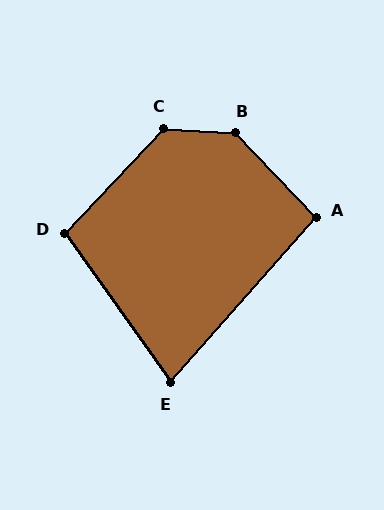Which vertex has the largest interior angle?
B, at approximately 137 degrees.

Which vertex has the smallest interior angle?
E, at approximately 77 degrees.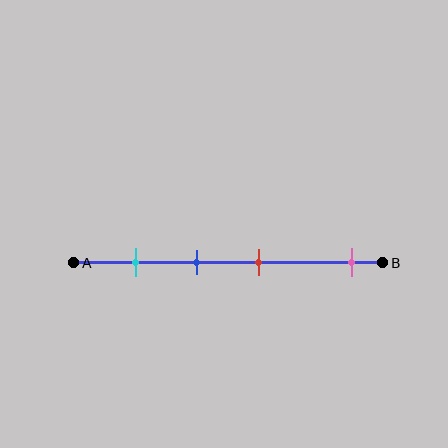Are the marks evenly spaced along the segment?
No, the marks are not evenly spaced.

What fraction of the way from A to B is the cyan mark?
The cyan mark is approximately 20% (0.2) of the way from A to B.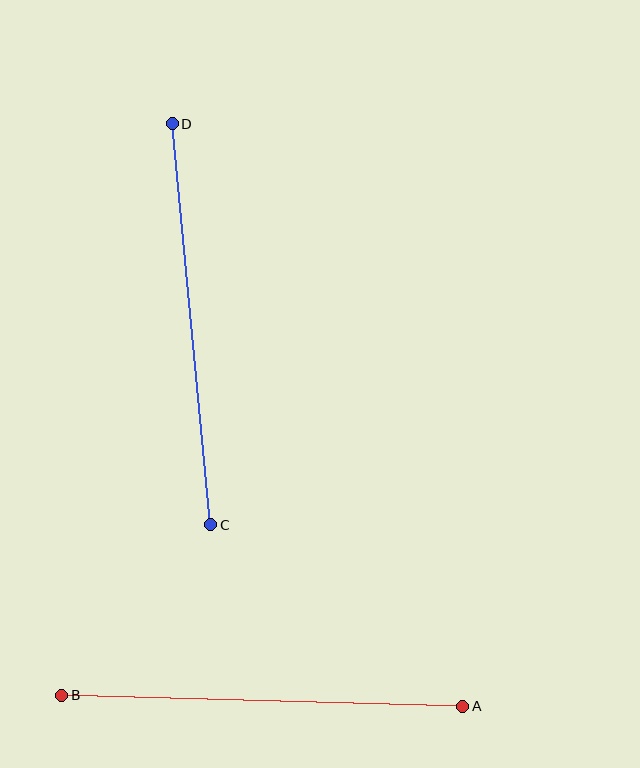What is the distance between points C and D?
The distance is approximately 403 pixels.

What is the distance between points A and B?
The distance is approximately 401 pixels.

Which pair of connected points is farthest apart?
Points C and D are farthest apart.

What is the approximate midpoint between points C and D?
The midpoint is at approximately (191, 324) pixels.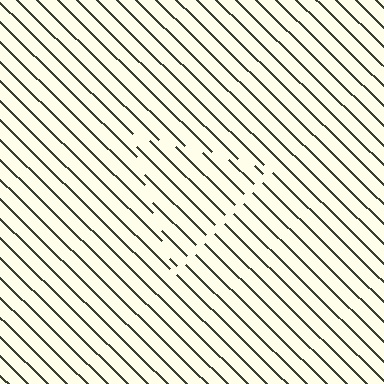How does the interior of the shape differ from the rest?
The interior of the shape contains the same grating, shifted by half a period — the contour is defined by the phase discontinuity where line-ends from the inner and outer gratings abut.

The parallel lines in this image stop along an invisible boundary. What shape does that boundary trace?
An illusory triangle. The interior of the shape contains the same grating, shifted by half a period — the contour is defined by the phase discontinuity where line-ends from the inner and outer gratings abut.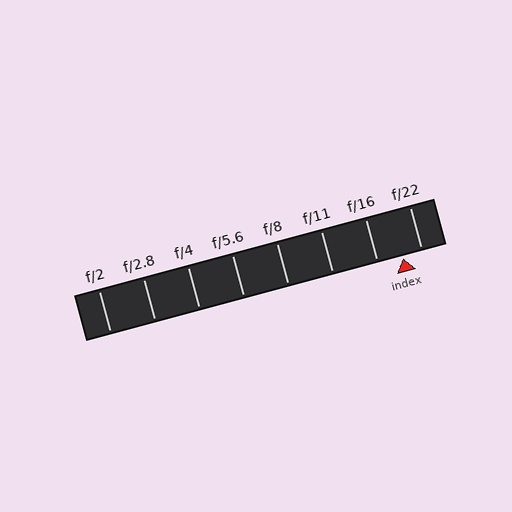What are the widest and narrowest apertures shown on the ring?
The widest aperture shown is f/2 and the narrowest is f/22.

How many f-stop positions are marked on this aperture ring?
There are 8 f-stop positions marked.